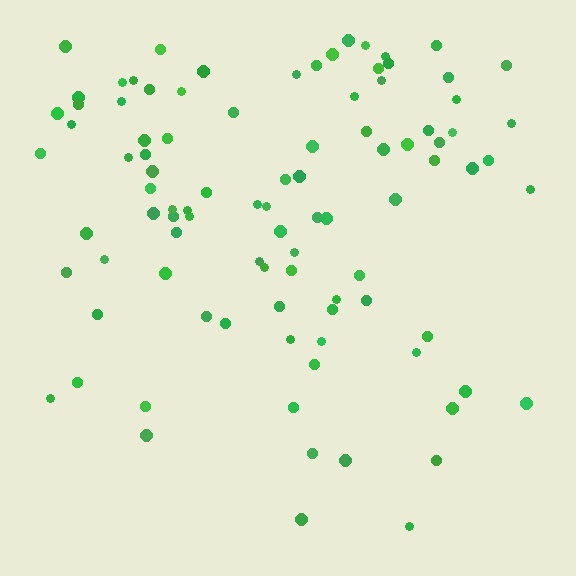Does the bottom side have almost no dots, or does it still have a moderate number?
Still a moderate number, just noticeably fewer than the top.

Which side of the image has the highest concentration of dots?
The top.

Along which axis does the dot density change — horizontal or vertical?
Vertical.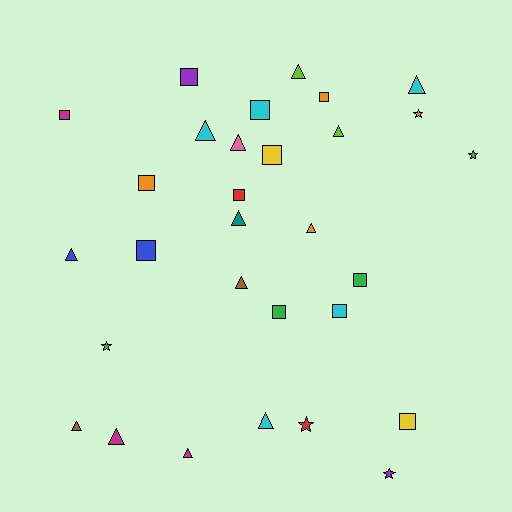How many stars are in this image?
There are 5 stars.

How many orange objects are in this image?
There are 4 orange objects.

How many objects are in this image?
There are 30 objects.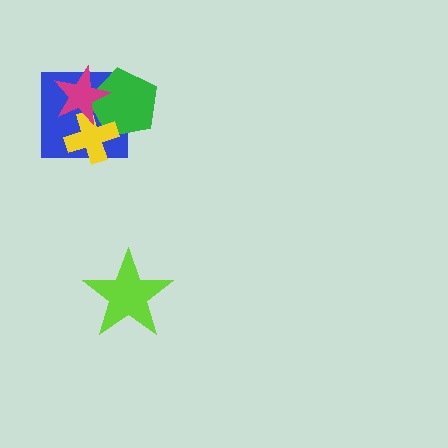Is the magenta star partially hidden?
No, no other shape covers it.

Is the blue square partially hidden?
Yes, it is partially covered by another shape.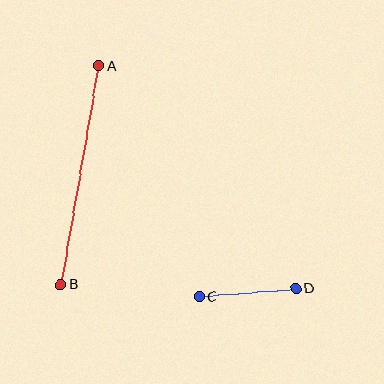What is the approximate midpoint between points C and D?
The midpoint is at approximately (247, 293) pixels.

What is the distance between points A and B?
The distance is approximately 221 pixels.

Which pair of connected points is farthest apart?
Points A and B are farthest apart.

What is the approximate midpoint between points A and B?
The midpoint is at approximately (80, 175) pixels.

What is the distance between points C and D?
The distance is approximately 97 pixels.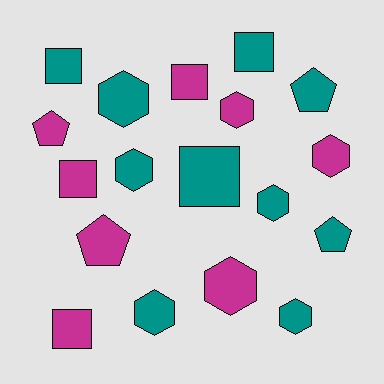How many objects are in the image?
There are 18 objects.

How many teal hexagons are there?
There are 5 teal hexagons.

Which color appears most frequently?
Teal, with 10 objects.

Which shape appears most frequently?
Hexagon, with 8 objects.